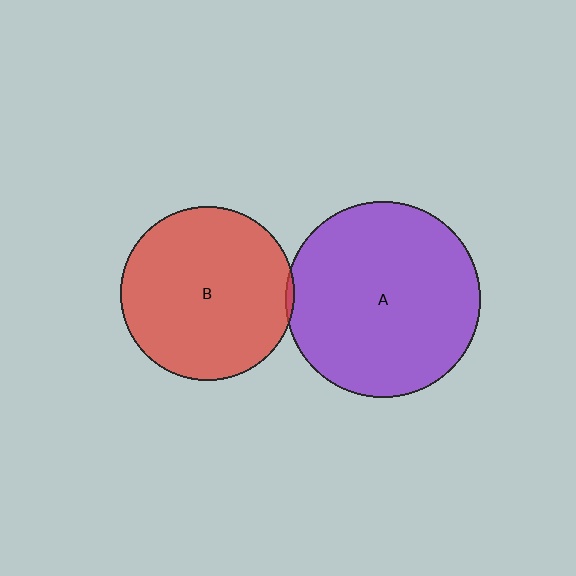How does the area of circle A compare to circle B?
Approximately 1.3 times.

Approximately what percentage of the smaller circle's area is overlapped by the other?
Approximately 5%.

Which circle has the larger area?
Circle A (purple).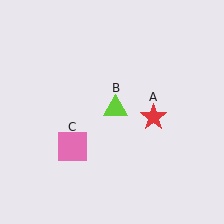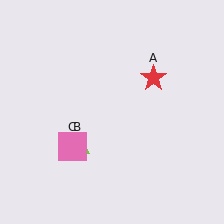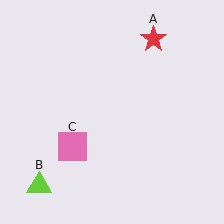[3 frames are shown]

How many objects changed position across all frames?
2 objects changed position: red star (object A), lime triangle (object B).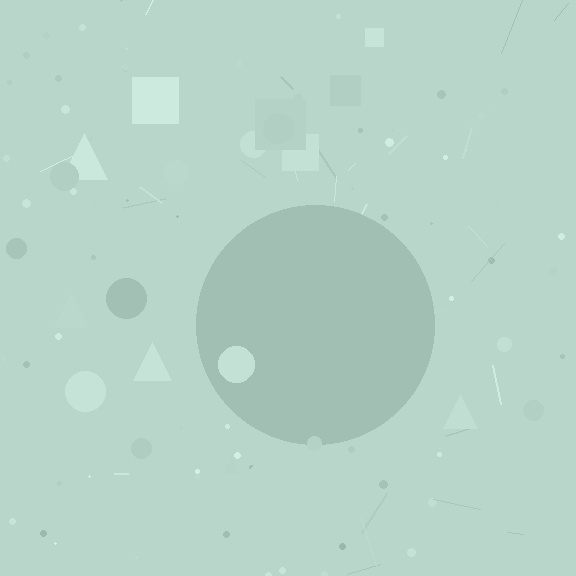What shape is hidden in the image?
A circle is hidden in the image.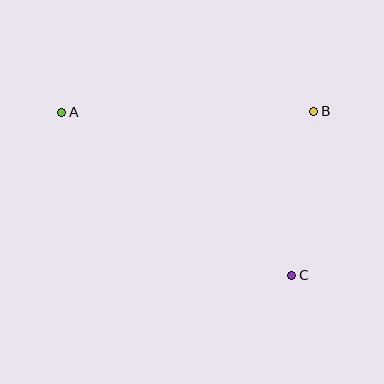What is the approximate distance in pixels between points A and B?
The distance between A and B is approximately 252 pixels.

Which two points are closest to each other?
Points B and C are closest to each other.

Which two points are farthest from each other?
Points A and C are farthest from each other.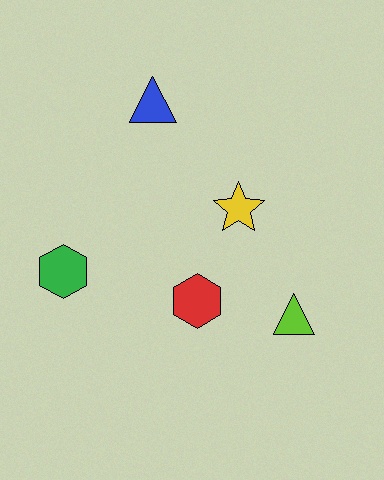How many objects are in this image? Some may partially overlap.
There are 5 objects.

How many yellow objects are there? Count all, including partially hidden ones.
There is 1 yellow object.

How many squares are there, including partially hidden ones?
There are no squares.